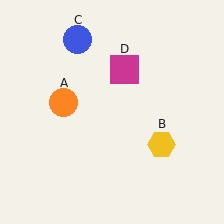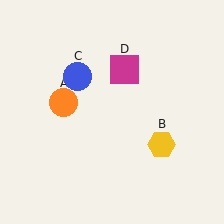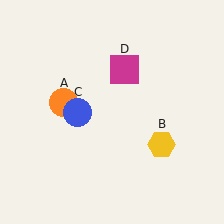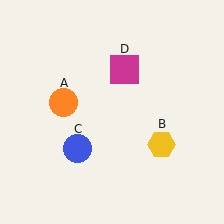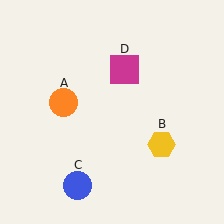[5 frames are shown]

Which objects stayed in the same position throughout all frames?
Orange circle (object A) and yellow hexagon (object B) and magenta square (object D) remained stationary.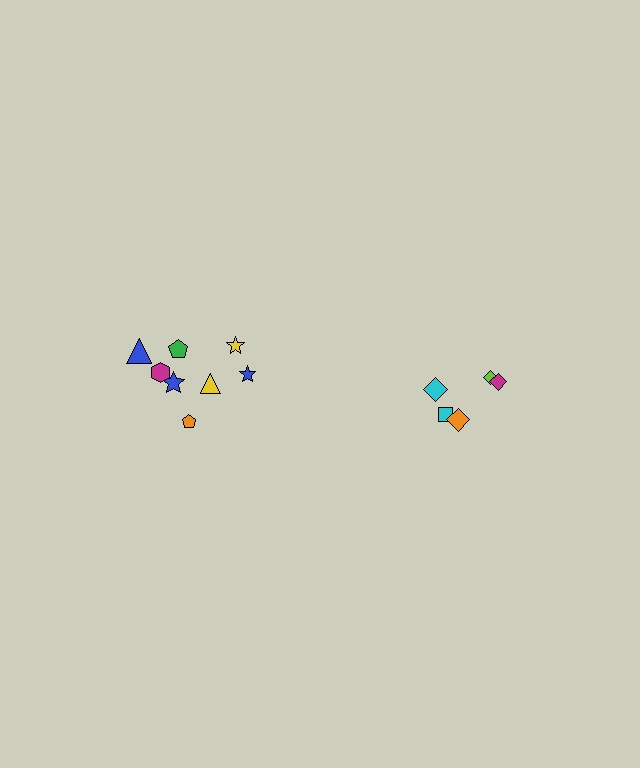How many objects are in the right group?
There are 5 objects.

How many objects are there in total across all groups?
There are 13 objects.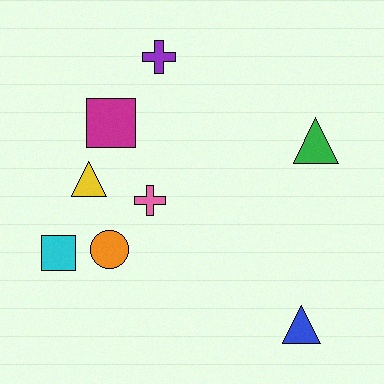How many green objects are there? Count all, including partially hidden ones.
There is 1 green object.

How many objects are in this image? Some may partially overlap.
There are 8 objects.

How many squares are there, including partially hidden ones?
There are 2 squares.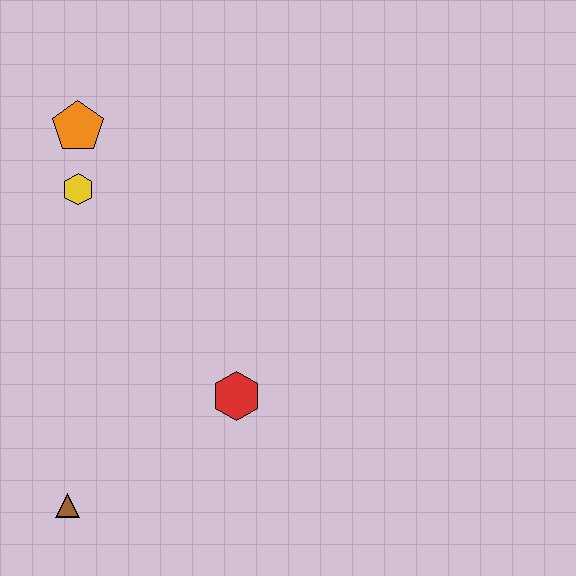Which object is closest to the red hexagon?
The brown triangle is closest to the red hexagon.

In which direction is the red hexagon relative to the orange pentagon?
The red hexagon is below the orange pentagon.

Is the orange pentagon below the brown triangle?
No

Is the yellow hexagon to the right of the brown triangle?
Yes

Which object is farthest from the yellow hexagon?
The brown triangle is farthest from the yellow hexagon.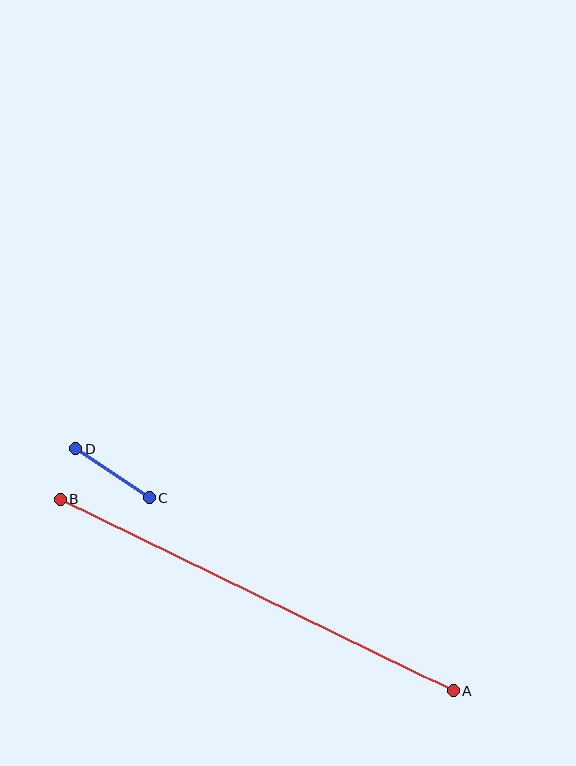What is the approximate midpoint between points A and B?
The midpoint is at approximately (257, 595) pixels.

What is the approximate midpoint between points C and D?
The midpoint is at approximately (113, 474) pixels.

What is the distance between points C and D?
The distance is approximately 88 pixels.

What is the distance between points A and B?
The distance is approximately 436 pixels.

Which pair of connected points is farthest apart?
Points A and B are farthest apart.